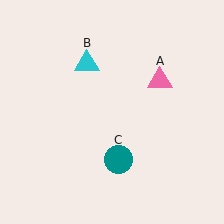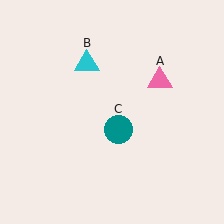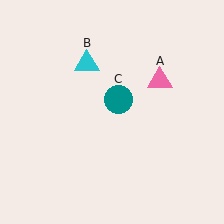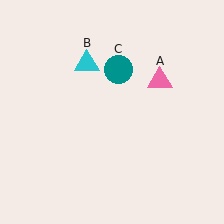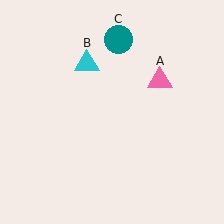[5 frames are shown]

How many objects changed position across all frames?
1 object changed position: teal circle (object C).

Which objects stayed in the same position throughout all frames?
Pink triangle (object A) and cyan triangle (object B) remained stationary.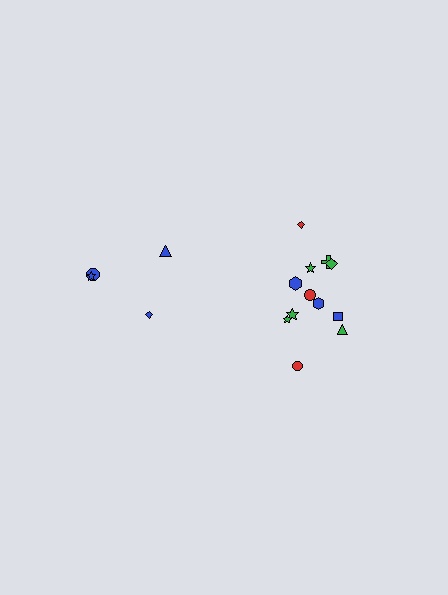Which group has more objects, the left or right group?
The right group.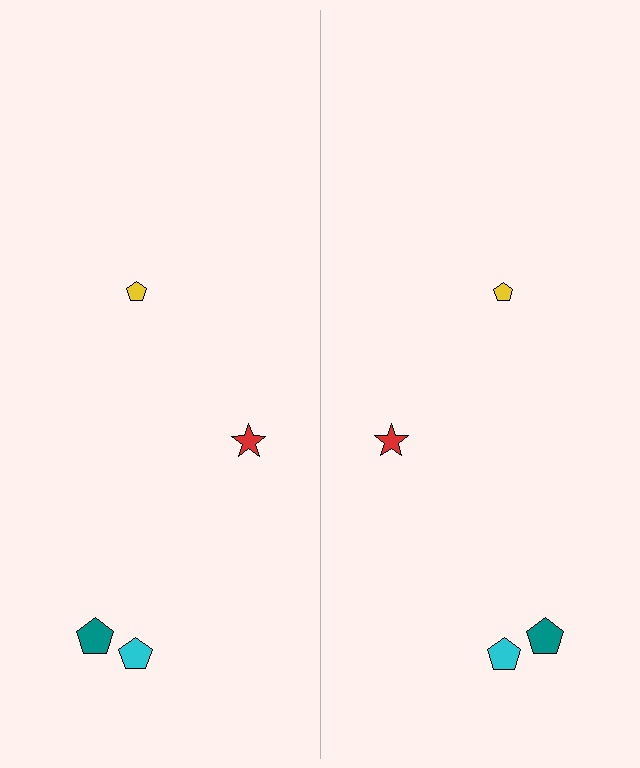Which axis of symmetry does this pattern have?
The pattern has a vertical axis of symmetry running through the center of the image.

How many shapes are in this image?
There are 8 shapes in this image.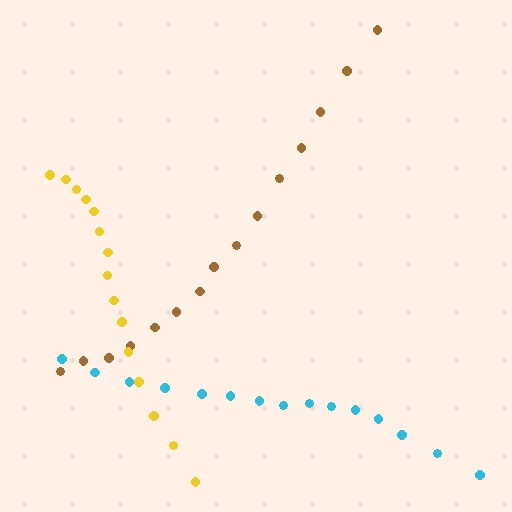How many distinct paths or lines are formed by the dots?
There are 3 distinct paths.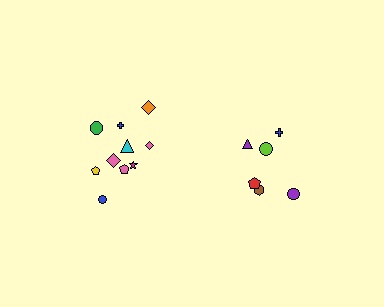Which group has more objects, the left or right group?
The left group.